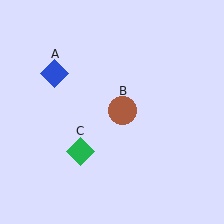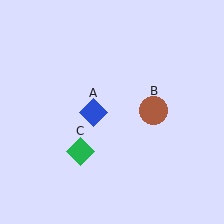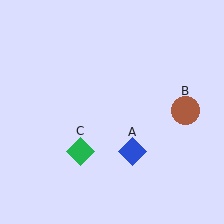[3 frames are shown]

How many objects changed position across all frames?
2 objects changed position: blue diamond (object A), brown circle (object B).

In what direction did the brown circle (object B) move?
The brown circle (object B) moved right.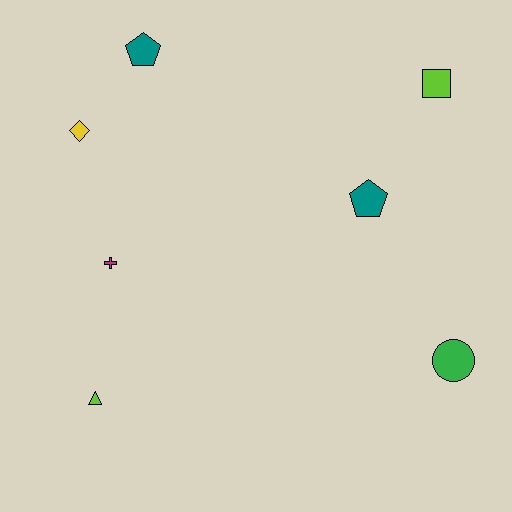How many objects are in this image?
There are 7 objects.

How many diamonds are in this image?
There is 1 diamond.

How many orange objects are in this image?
There are no orange objects.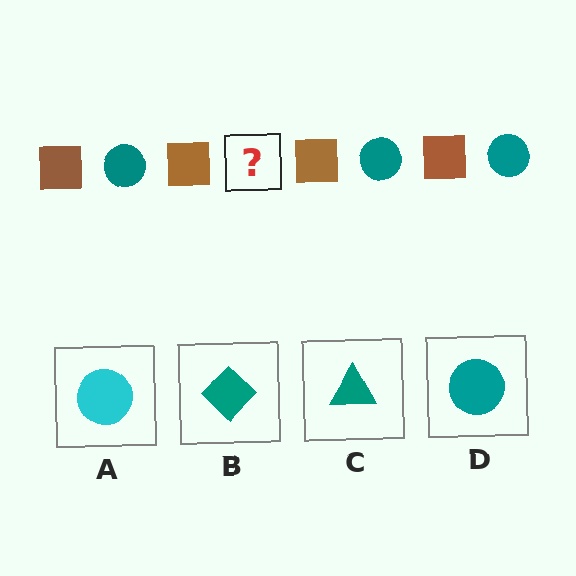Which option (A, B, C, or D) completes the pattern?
D.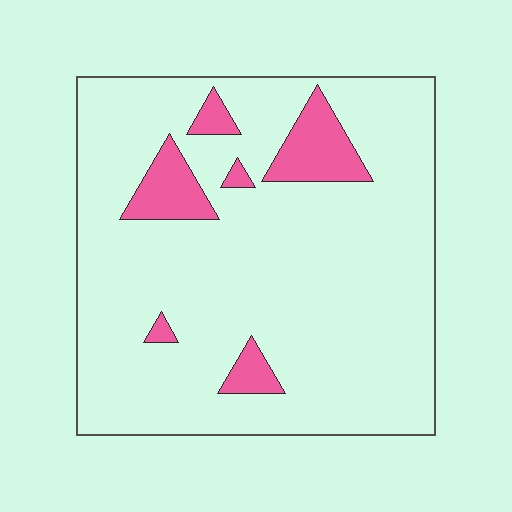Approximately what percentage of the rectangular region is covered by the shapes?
Approximately 10%.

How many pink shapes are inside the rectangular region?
6.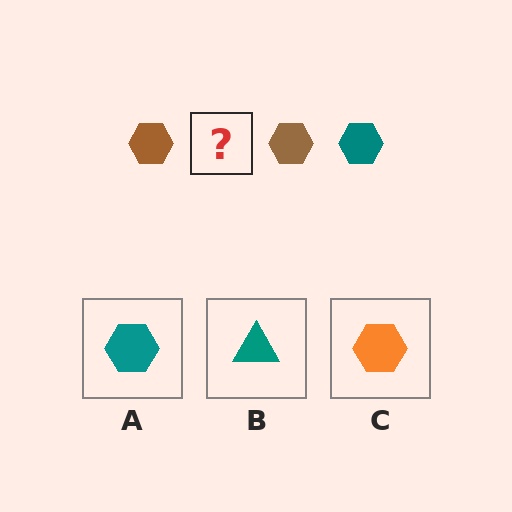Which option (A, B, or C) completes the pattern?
A.